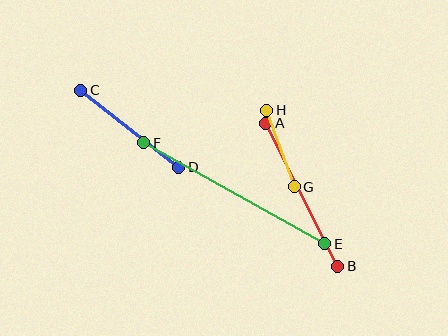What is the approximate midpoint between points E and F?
The midpoint is at approximately (234, 193) pixels.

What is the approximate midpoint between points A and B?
The midpoint is at approximately (302, 195) pixels.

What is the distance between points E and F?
The distance is approximately 207 pixels.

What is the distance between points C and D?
The distance is approximately 125 pixels.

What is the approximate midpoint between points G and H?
The midpoint is at approximately (281, 149) pixels.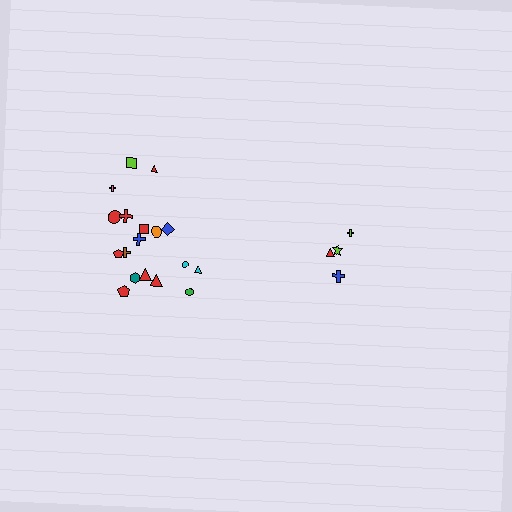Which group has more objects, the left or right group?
The left group.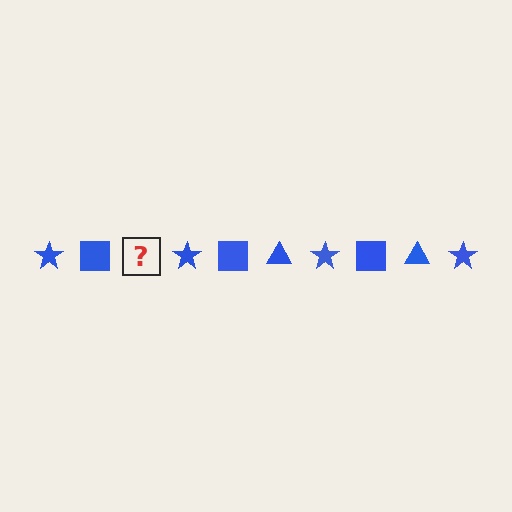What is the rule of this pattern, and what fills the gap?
The rule is that the pattern cycles through star, square, triangle shapes in blue. The gap should be filled with a blue triangle.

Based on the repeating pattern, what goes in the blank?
The blank should be a blue triangle.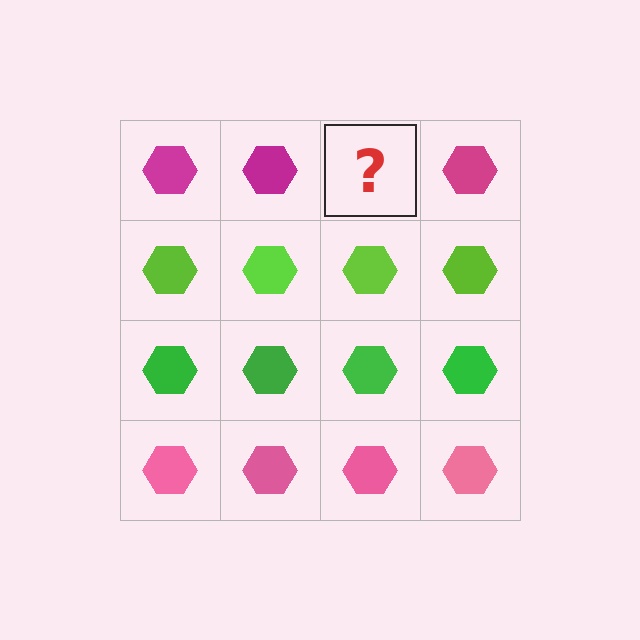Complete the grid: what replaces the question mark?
The question mark should be replaced with a magenta hexagon.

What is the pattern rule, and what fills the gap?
The rule is that each row has a consistent color. The gap should be filled with a magenta hexagon.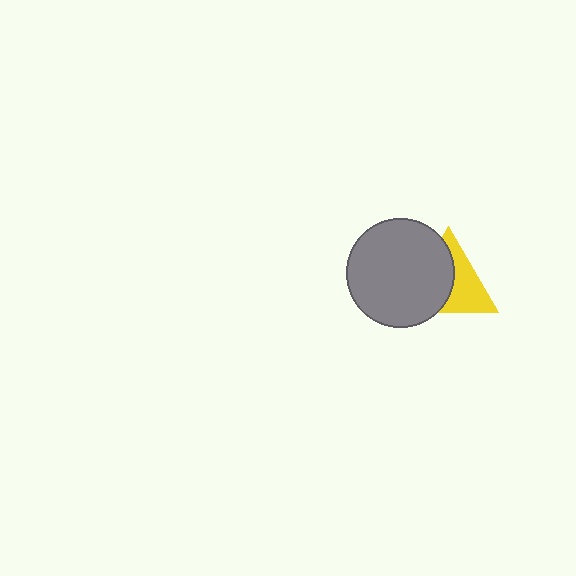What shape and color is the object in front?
The object in front is a gray circle.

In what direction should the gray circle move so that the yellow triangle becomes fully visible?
The gray circle should move left. That is the shortest direction to clear the overlap and leave the yellow triangle fully visible.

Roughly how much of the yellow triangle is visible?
About half of it is visible (roughly 48%).